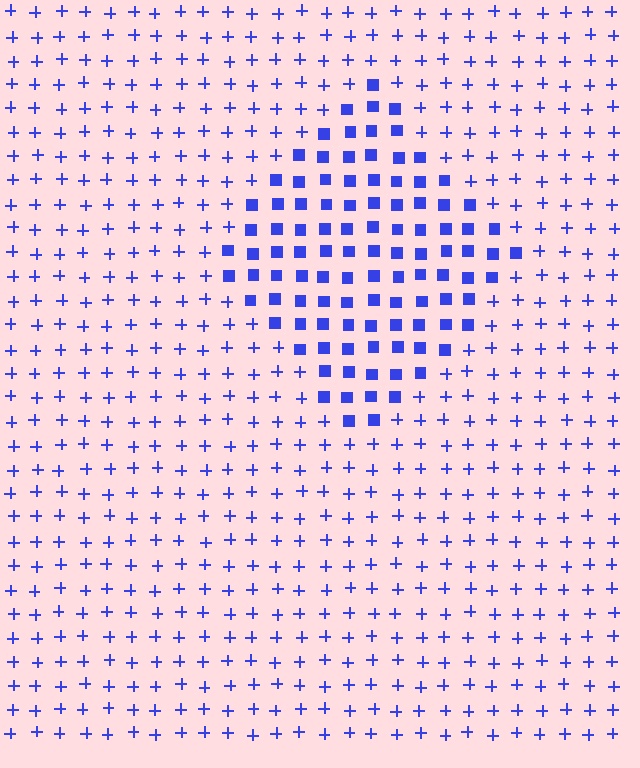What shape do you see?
I see a diamond.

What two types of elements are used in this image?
The image uses squares inside the diamond region and plus signs outside it.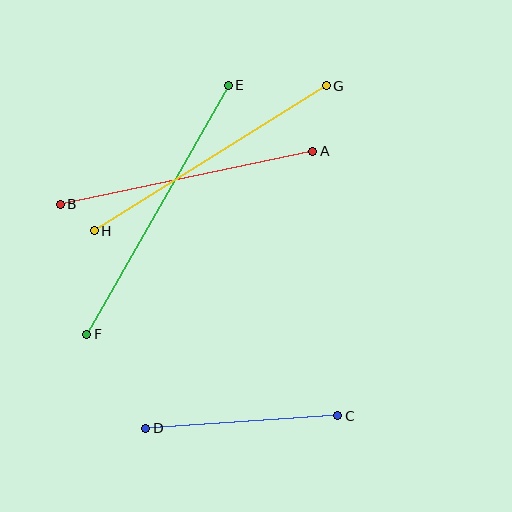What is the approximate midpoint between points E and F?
The midpoint is at approximately (158, 210) pixels.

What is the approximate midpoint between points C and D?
The midpoint is at approximately (242, 422) pixels.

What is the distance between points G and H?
The distance is approximately 273 pixels.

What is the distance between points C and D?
The distance is approximately 192 pixels.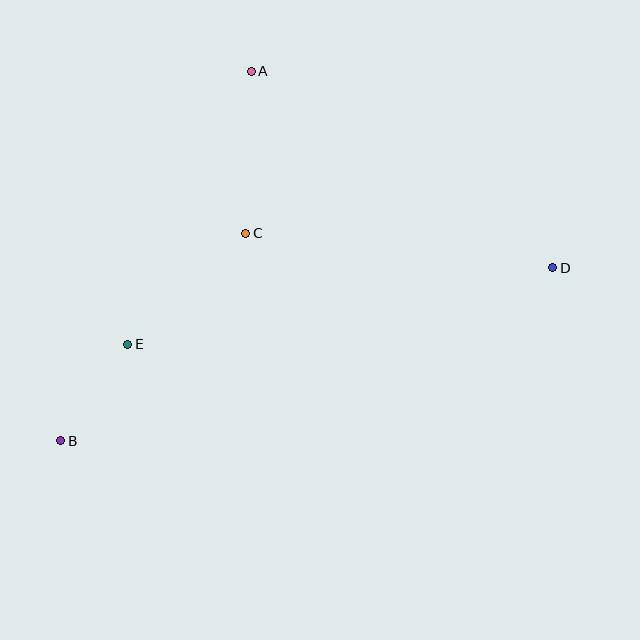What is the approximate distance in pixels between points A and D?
The distance between A and D is approximately 360 pixels.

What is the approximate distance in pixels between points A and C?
The distance between A and C is approximately 162 pixels.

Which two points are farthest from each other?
Points B and D are farthest from each other.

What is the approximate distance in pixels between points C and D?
The distance between C and D is approximately 309 pixels.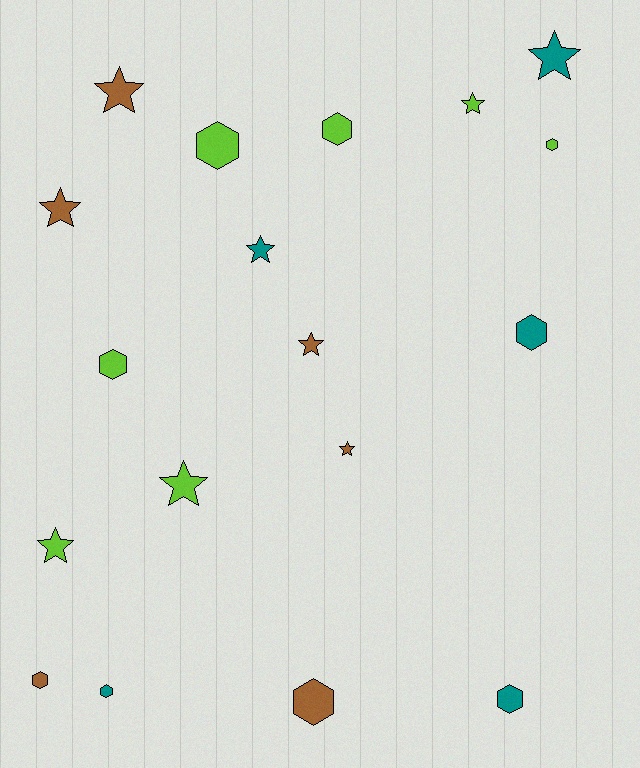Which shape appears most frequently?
Star, with 9 objects.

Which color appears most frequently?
Lime, with 7 objects.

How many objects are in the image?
There are 18 objects.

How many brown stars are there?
There are 4 brown stars.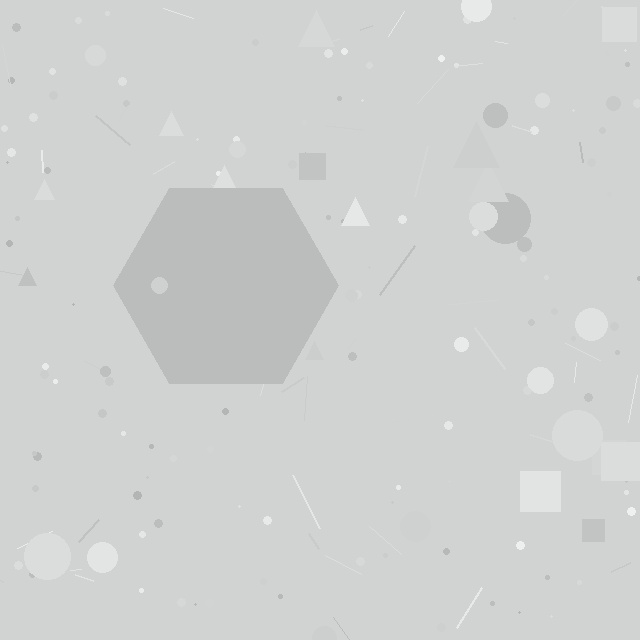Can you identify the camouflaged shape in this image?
The camouflaged shape is a hexagon.